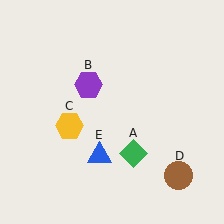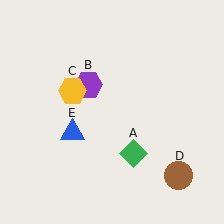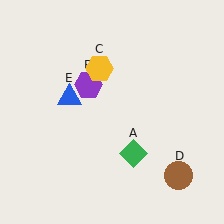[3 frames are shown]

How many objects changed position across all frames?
2 objects changed position: yellow hexagon (object C), blue triangle (object E).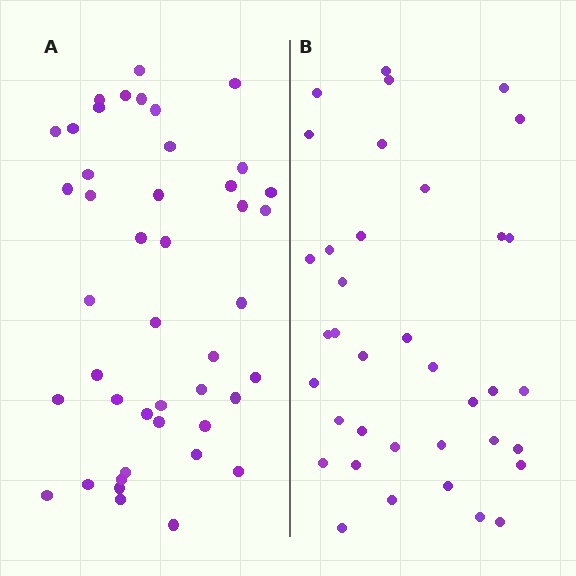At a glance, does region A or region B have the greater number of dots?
Region A (the left region) has more dots.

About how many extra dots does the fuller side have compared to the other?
Region A has roughly 8 or so more dots than region B.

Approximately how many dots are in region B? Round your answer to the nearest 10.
About 40 dots. (The exact count is 37, which rounds to 40.)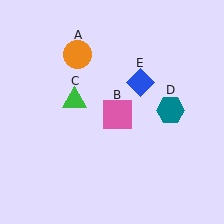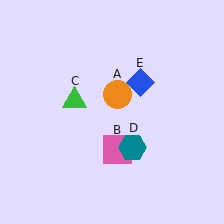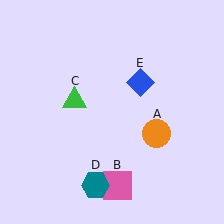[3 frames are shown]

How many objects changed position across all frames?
3 objects changed position: orange circle (object A), pink square (object B), teal hexagon (object D).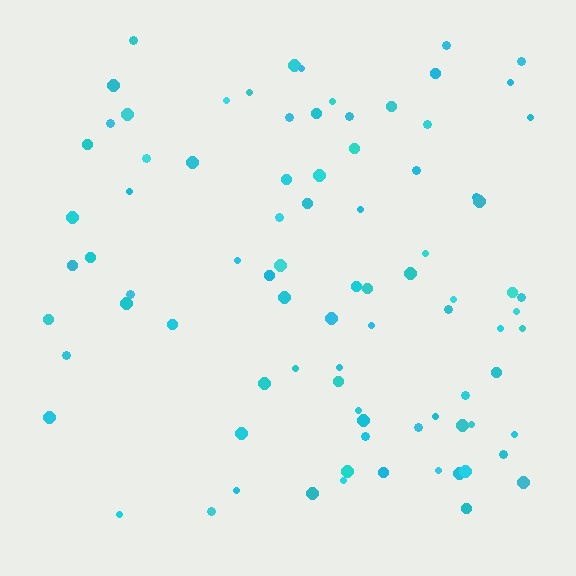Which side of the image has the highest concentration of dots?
The right.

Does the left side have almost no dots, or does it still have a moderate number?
Still a moderate number, just noticeably fewer than the right.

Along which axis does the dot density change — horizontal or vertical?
Horizontal.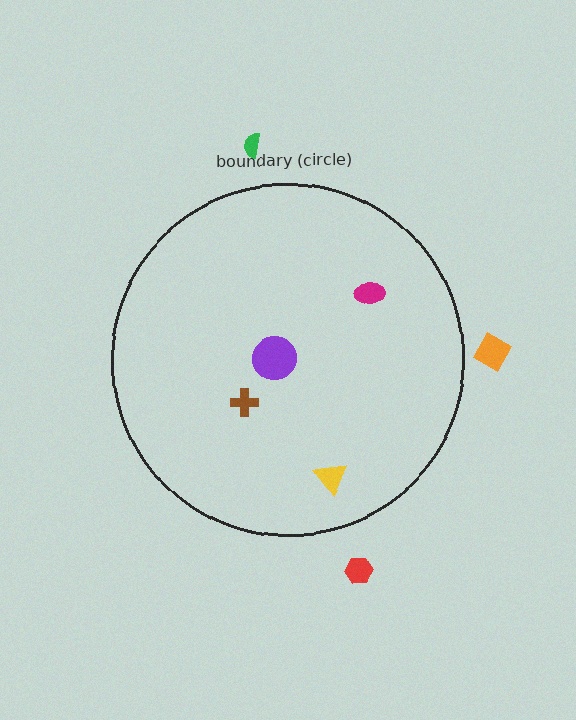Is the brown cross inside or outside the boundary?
Inside.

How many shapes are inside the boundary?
4 inside, 3 outside.